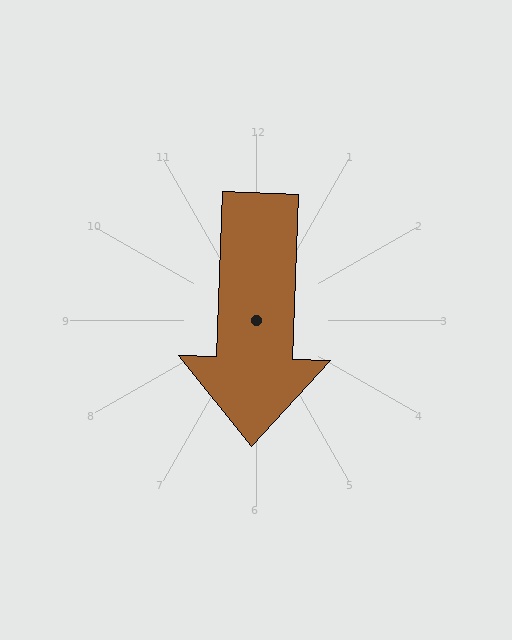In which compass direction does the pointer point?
South.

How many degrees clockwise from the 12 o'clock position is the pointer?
Approximately 182 degrees.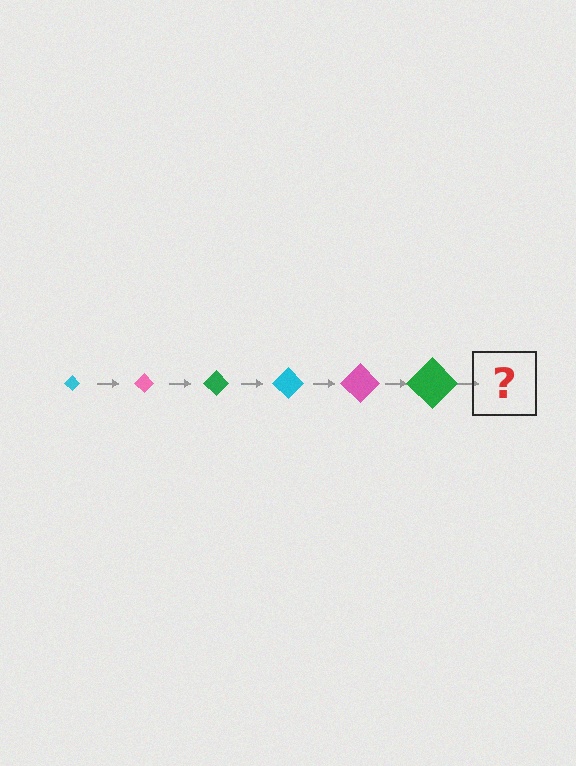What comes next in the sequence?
The next element should be a cyan diamond, larger than the previous one.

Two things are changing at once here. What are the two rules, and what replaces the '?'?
The two rules are that the diamond grows larger each step and the color cycles through cyan, pink, and green. The '?' should be a cyan diamond, larger than the previous one.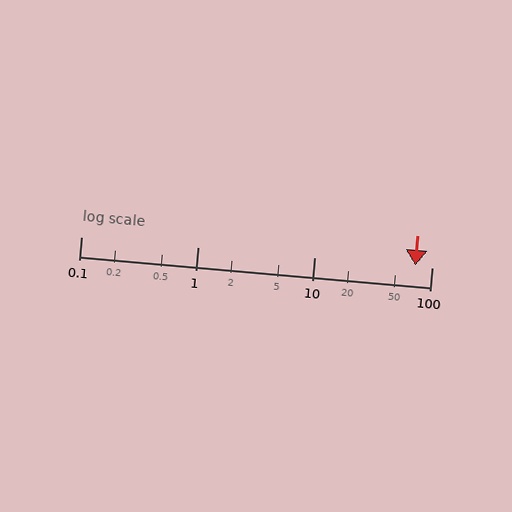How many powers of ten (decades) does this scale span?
The scale spans 3 decades, from 0.1 to 100.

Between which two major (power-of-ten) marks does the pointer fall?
The pointer is between 10 and 100.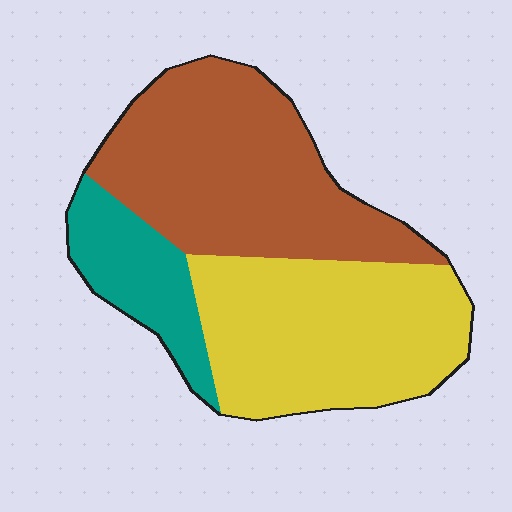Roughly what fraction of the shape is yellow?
Yellow takes up between a quarter and a half of the shape.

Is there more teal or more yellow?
Yellow.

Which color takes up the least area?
Teal, at roughly 15%.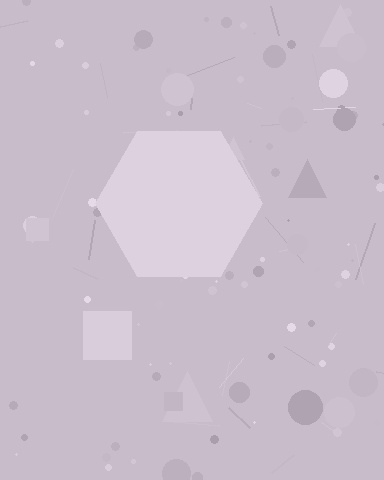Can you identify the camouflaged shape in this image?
The camouflaged shape is a hexagon.